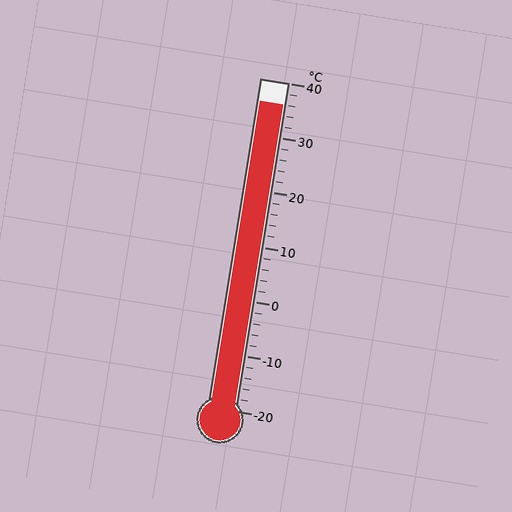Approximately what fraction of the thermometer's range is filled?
The thermometer is filled to approximately 95% of its range.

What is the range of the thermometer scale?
The thermometer scale ranges from -20°C to 40°C.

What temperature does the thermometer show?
The thermometer shows approximately 36°C.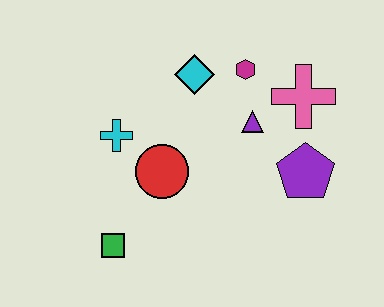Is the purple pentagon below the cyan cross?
Yes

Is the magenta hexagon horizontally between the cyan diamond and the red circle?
No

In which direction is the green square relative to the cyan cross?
The green square is below the cyan cross.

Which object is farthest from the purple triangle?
The green square is farthest from the purple triangle.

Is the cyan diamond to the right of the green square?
Yes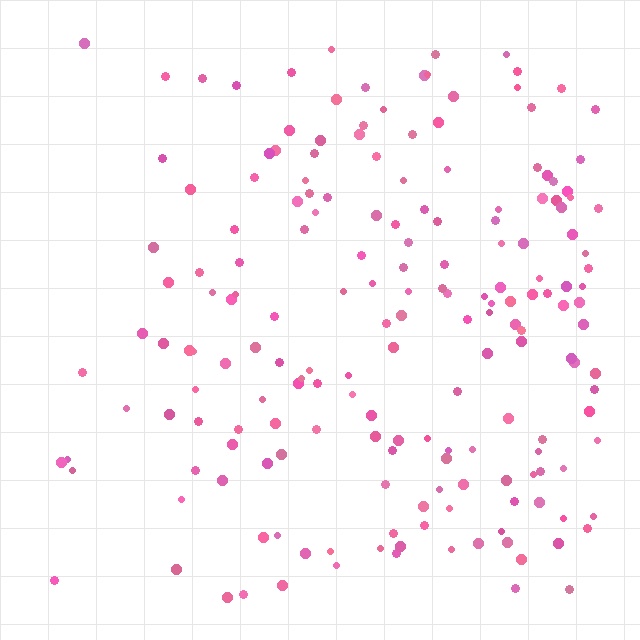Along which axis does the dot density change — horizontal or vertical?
Horizontal.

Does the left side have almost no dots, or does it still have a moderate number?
Still a moderate number, just noticeably fewer than the right.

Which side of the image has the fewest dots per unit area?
The left.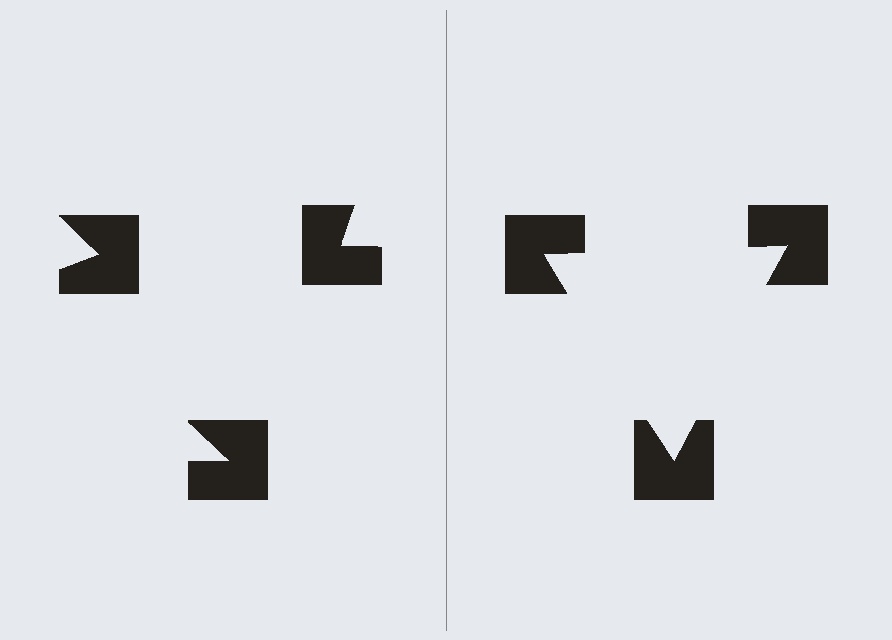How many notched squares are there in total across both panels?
6 — 3 on each side.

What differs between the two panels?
The notched squares are positioned identically on both sides; only the wedge orientations differ. On the right they align to a triangle; on the left they are misaligned.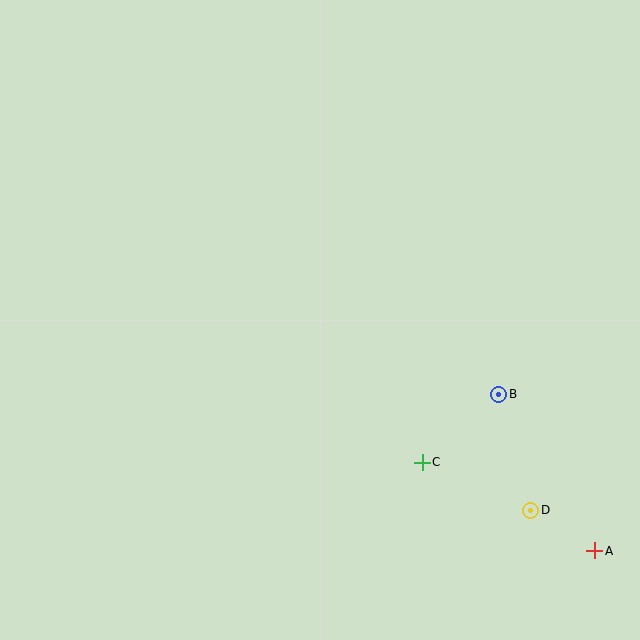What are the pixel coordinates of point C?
Point C is at (422, 462).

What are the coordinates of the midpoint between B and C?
The midpoint between B and C is at (461, 428).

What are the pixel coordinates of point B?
Point B is at (499, 394).